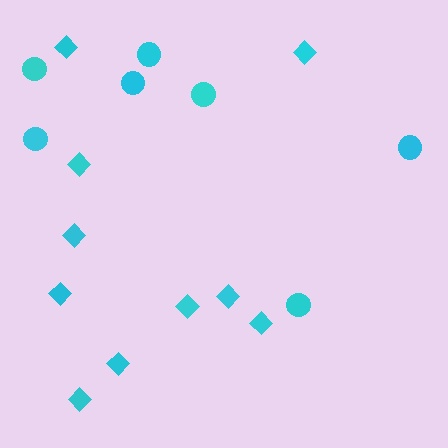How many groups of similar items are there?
There are 2 groups: one group of diamonds (10) and one group of circles (7).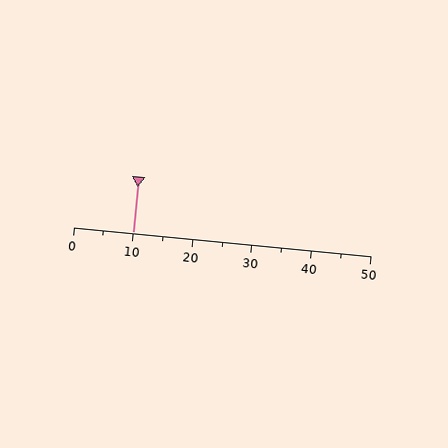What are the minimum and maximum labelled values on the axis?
The axis runs from 0 to 50.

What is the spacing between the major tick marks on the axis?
The major ticks are spaced 10 apart.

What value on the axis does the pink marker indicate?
The marker indicates approximately 10.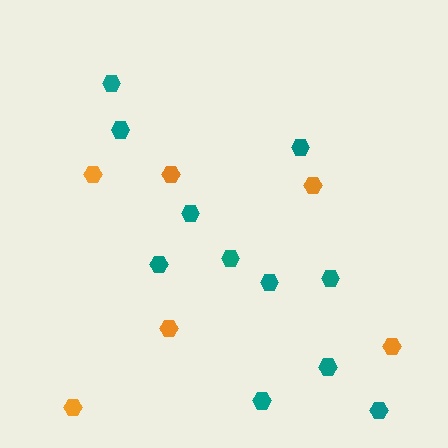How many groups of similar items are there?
There are 2 groups: one group of teal hexagons (11) and one group of orange hexagons (6).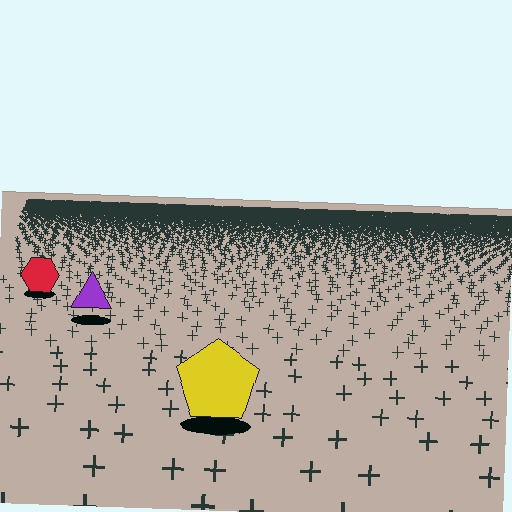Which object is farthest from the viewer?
The red hexagon is farthest from the viewer. It appears smaller and the ground texture around it is denser.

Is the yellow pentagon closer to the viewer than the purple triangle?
Yes. The yellow pentagon is closer — you can tell from the texture gradient: the ground texture is coarser near it.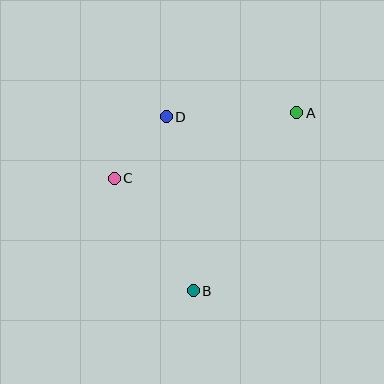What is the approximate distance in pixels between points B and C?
The distance between B and C is approximately 137 pixels.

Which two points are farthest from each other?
Points A and B are farthest from each other.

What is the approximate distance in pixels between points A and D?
The distance between A and D is approximately 131 pixels.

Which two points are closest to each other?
Points C and D are closest to each other.